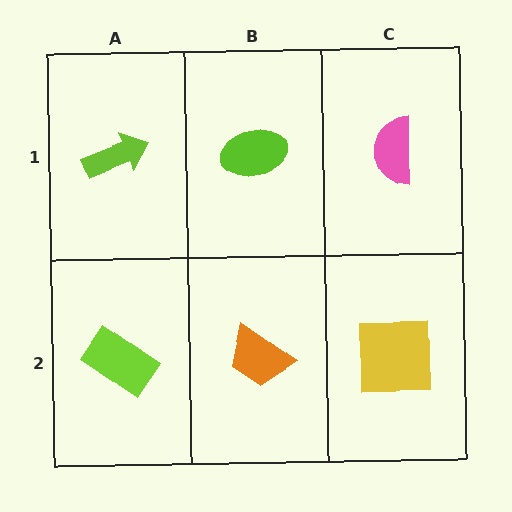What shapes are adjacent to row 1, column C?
A yellow square (row 2, column C), a lime ellipse (row 1, column B).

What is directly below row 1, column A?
A lime rectangle.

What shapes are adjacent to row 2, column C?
A pink semicircle (row 1, column C), an orange trapezoid (row 2, column B).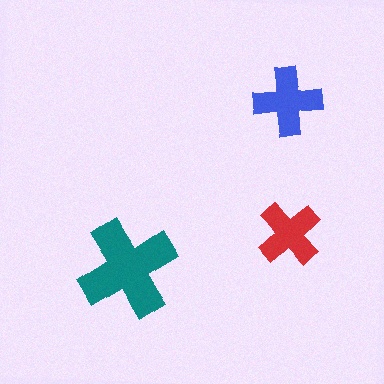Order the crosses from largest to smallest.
the teal one, the blue one, the red one.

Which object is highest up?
The blue cross is topmost.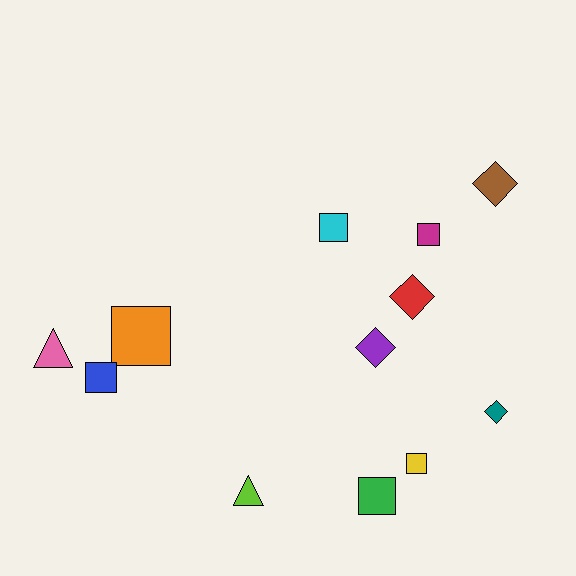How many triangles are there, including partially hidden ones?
There are 2 triangles.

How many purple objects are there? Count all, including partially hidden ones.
There is 1 purple object.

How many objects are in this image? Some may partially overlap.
There are 12 objects.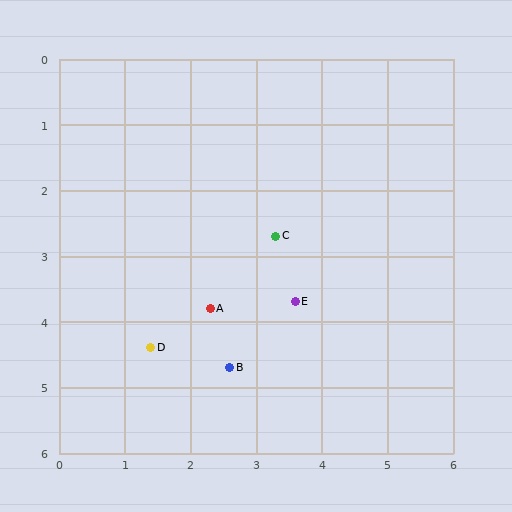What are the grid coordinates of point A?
Point A is at approximately (2.3, 3.8).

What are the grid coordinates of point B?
Point B is at approximately (2.6, 4.7).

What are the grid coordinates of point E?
Point E is at approximately (3.6, 3.7).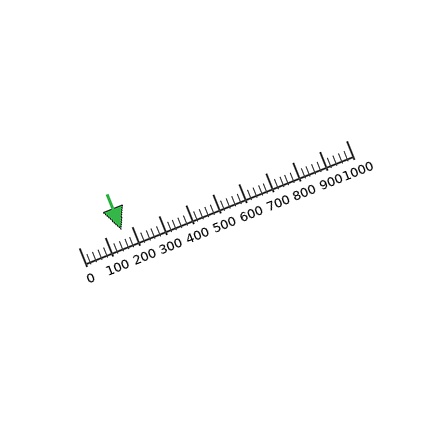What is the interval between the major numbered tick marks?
The major tick marks are spaced 100 units apart.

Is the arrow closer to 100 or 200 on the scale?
The arrow is closer to 200.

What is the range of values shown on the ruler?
The ruler shows values from 0 to 1000.